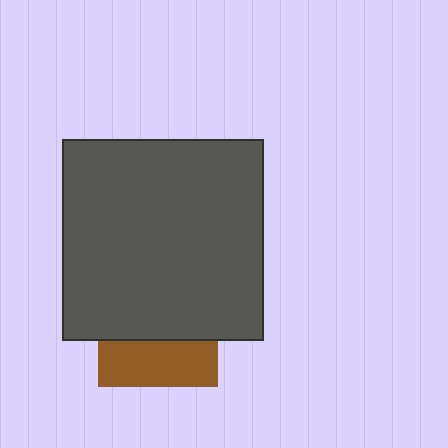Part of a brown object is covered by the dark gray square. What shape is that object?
It is a square.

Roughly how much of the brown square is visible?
A small part of it is visible (roughly 38%).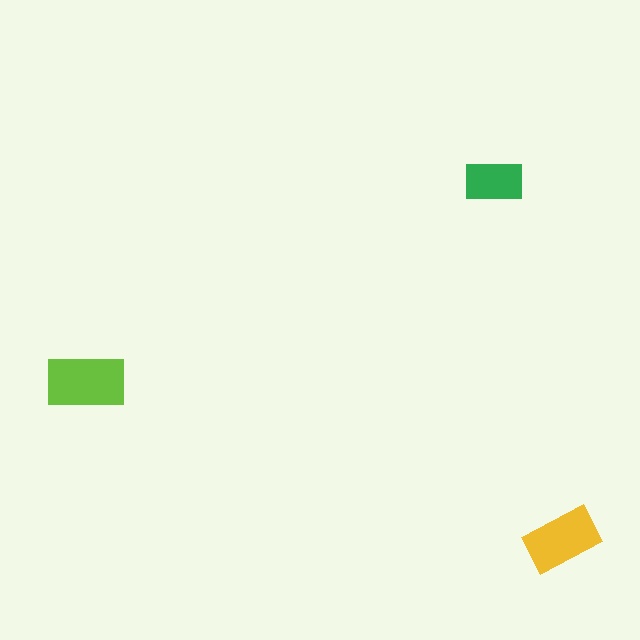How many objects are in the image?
There are 3 objects in the image.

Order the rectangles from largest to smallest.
the lime one, the yellow one, the green one.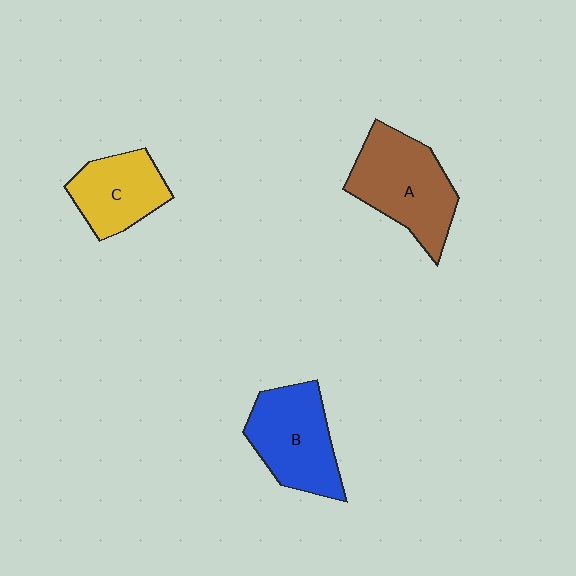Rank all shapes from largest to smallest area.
From largest to smallest: A (brown), B (blue), C (yellow).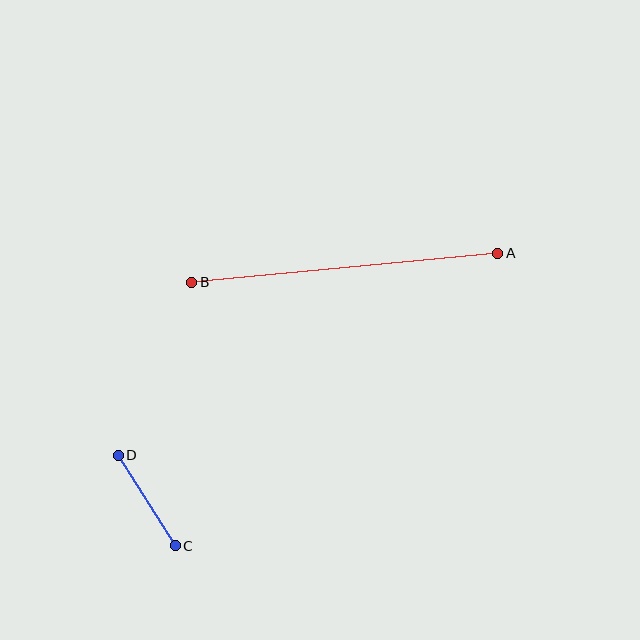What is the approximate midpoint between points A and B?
The midpoint is at approximately (345, 268) pixels.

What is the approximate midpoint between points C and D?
The midpoint is at approximately (147, 501) pixels.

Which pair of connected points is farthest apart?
Points A and B are farthest apart.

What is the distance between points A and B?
The distance is approximately 307 pixels.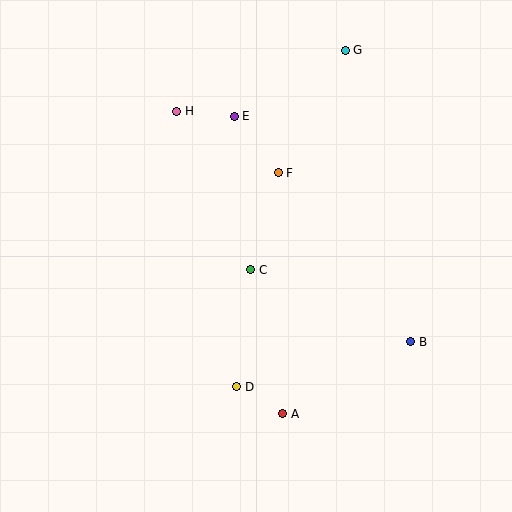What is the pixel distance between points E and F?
The distance between E and F is 72 pixels.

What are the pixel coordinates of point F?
Point F is at (278, 173).